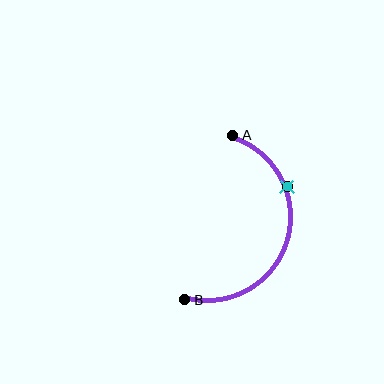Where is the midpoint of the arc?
The arc midpoint is the point on the curve farthest from the straight line joining A and B. It sits to the right of that line.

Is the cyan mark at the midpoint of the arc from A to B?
No. The cyan mark lies on the arc but is closer to endpoint A. The arc midpoint would be at the point on the curve equidistant along the arc from both A and B.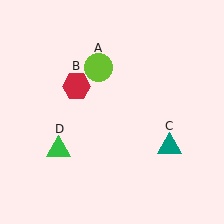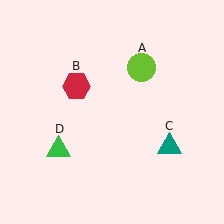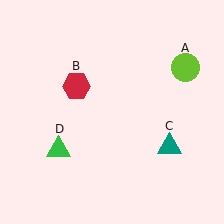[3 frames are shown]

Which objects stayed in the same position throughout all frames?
Red hexagon (object B) and teal triangle (object C) and green triangle (object D) remained stationary.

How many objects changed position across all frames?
1 object changed position: lime circle (object A).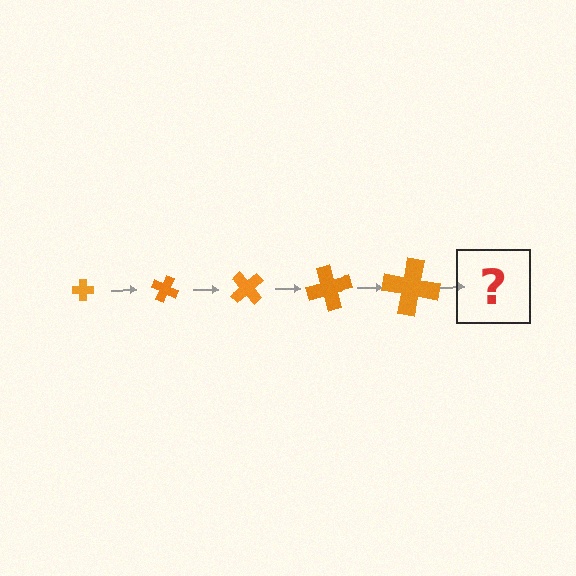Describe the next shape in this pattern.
It should be a cross, larger than the previous one and rotated 125 degrees from the start.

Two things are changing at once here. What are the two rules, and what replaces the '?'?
The two rules are that the cross grows larger each step and it rotates 25 degrees each step. The '?' should be a cross, larger than the previous one and rotated 125 degrees from the start.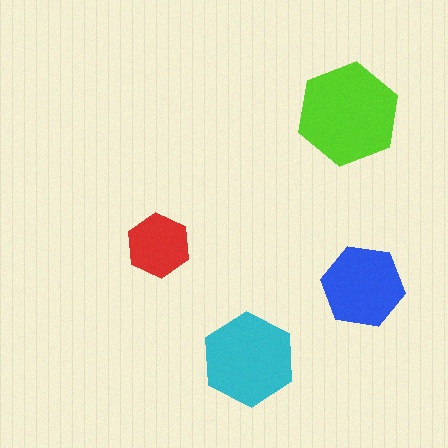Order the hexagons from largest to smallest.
the lime one, the cyan one, the blue one, the red one.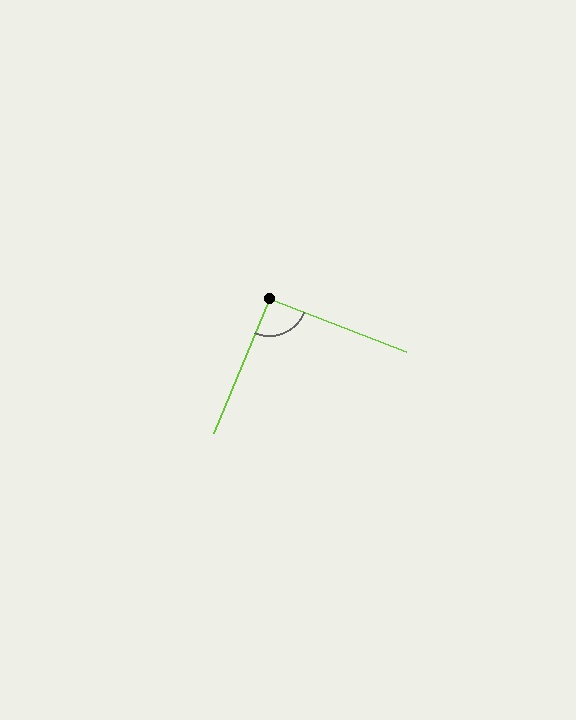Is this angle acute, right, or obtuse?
It is approximately a right angle.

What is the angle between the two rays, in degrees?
Approximately 91 degrees.